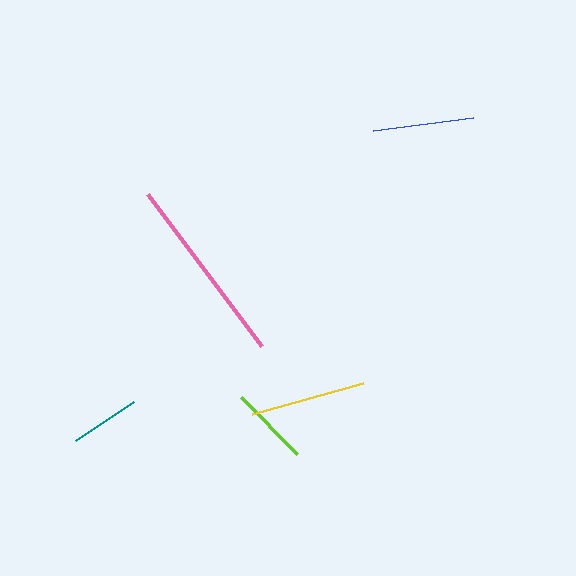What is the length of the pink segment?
The pink segment is approximately 190 pixels long.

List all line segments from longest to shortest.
From longest to shortest: pink, yellow, blue, lime, teal.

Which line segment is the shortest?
The teal line is the shortest at approximately 70 pixels.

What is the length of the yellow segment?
The yellow segment is approximately 115 pixels long.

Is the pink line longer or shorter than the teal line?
The pink line is longer than the teal line.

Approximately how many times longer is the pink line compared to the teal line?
The pink line is approximately 2.7 times the length of the teal line.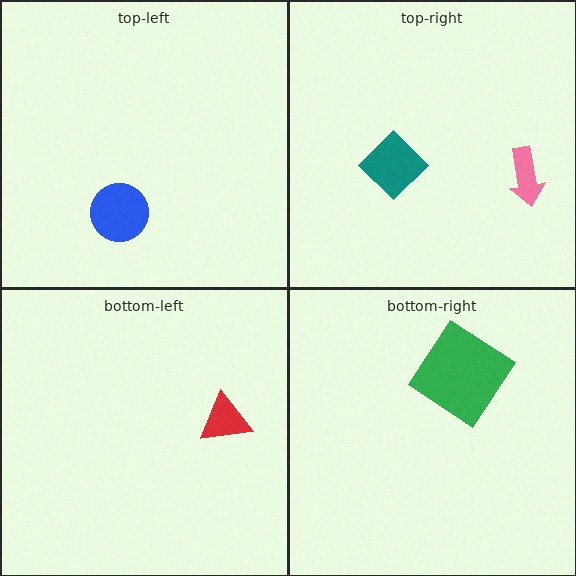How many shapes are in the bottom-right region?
1.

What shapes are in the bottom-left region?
The red triangle.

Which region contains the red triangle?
The bottom-left region.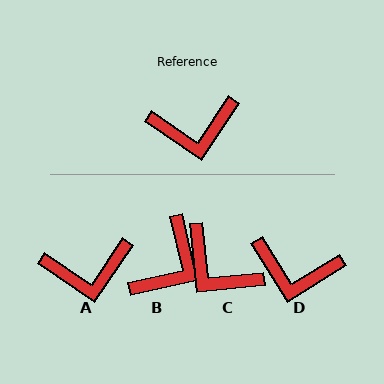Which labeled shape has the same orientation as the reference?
A.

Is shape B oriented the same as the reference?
No, it is off by about 46 degrees.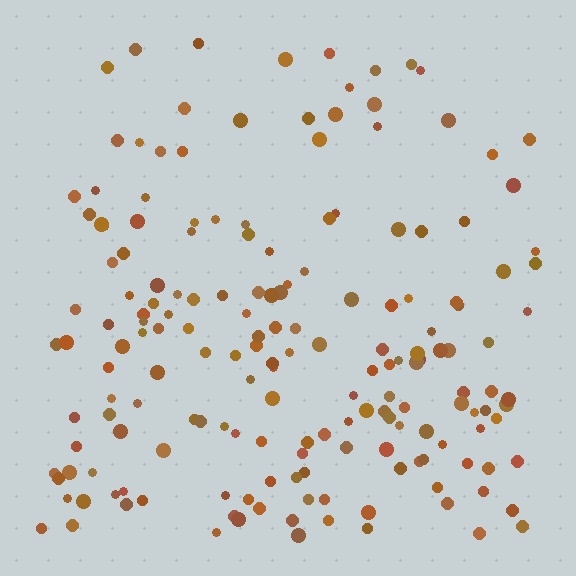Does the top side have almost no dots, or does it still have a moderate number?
Still a moderate number, just noticeably fewer than the bottom.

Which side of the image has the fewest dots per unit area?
The top.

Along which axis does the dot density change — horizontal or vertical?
Vertical.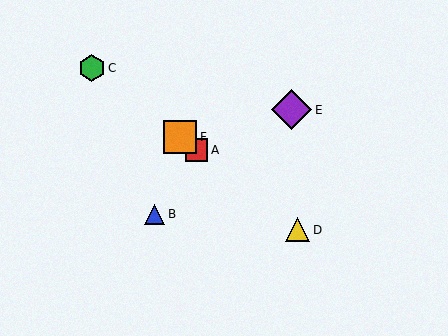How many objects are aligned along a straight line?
4 objects (A, C, D, F) are aligned along a straight line.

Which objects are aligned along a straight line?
Objects A, C, D, F are aligned along a straight line.